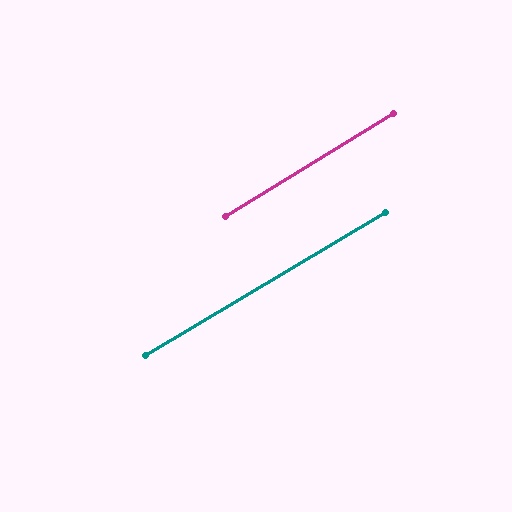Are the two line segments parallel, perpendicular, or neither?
Parallel — their directions differ by only 1.0°.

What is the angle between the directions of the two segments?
Approximately 1 degree.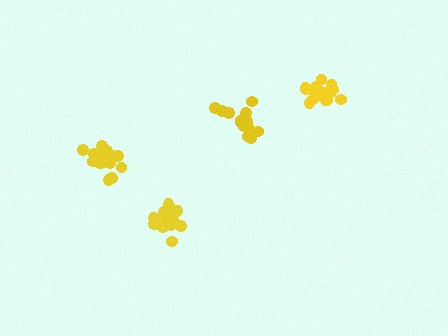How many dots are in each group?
Group 1: 21 dots, Group 2: 21 dots, Group 3: 16 dots, Group 4: 20 dots (78 total).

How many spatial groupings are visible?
There are 4 spatial groupings.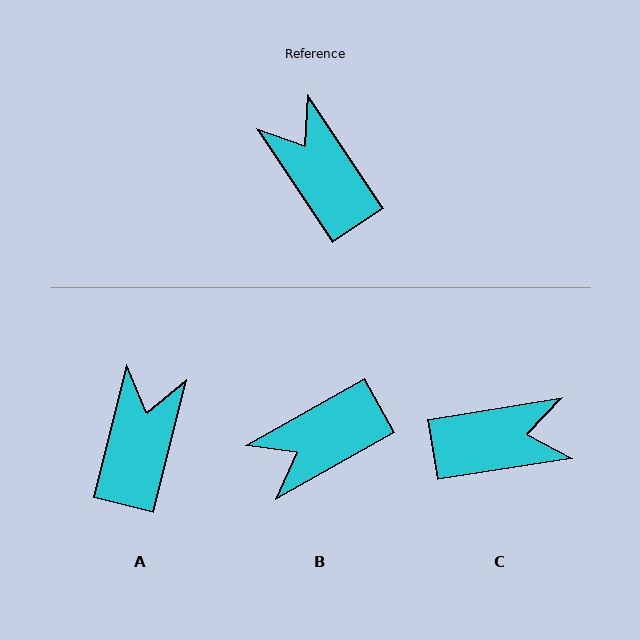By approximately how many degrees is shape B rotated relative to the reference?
Approximately 86 degrees counter-clockwise.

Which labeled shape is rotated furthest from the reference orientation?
C, about 115 degrees away.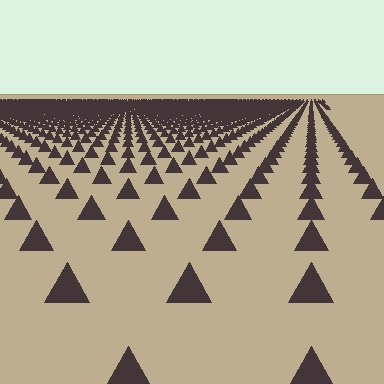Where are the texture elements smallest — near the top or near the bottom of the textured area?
Near the top.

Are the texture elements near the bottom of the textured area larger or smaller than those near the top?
Larger. Near the bottom, elements are closer to the viewer and appear at a bigger on-screen size.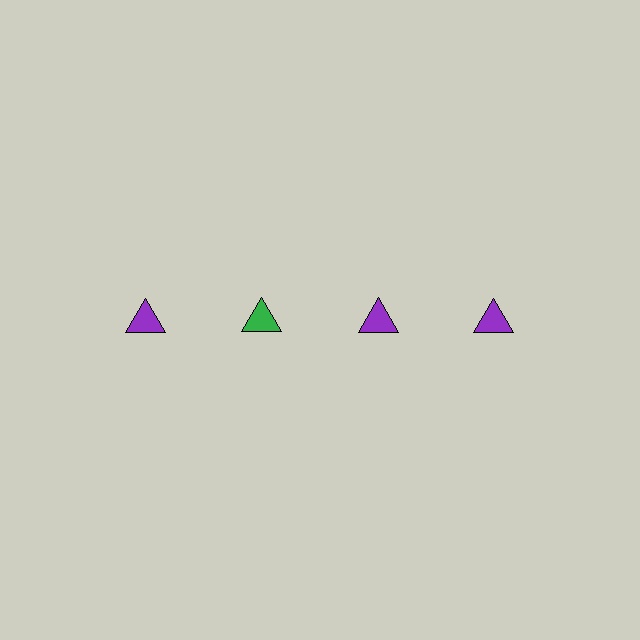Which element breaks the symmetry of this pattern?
The green triangle in the top row, second from left column breaks the symmetry. All other shapes are purple triangles.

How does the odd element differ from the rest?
It has a different color: green instead of purple.